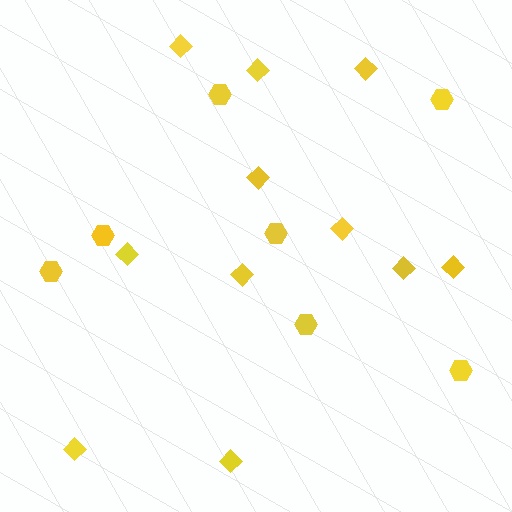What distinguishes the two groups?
There are 2 groups: one group of diamonds (11) and one group of hexagons (7).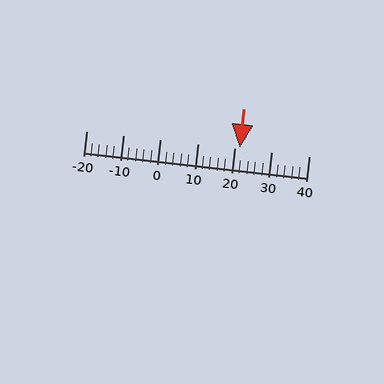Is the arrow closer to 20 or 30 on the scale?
The arrow is closer to 20.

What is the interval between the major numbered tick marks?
The major tick marks are spaced 10 units apart.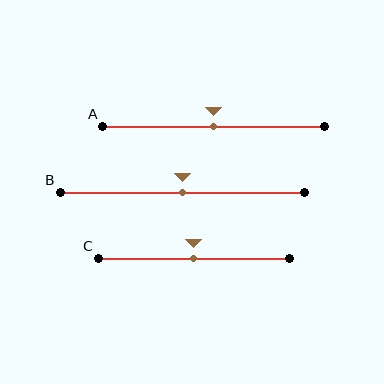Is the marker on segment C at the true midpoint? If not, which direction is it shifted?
Yes, the marker on segment C is at the true midpoint.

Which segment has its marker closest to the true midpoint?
Segment A has its marker closest to the true midpoint.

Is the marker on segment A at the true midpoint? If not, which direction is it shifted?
Yes, the marker on segment A is at the true midpoint.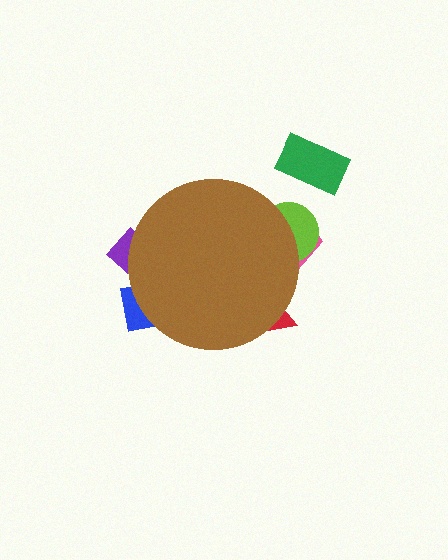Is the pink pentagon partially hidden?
Yes, the pink pentagon is partially hidden behind the brown circle.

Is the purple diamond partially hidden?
Yes, the purple diamond is partially hidden behind the brown circle.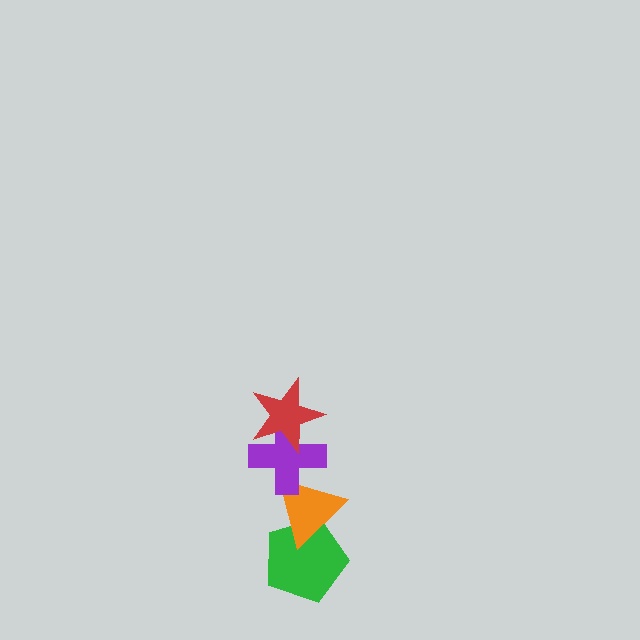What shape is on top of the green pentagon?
The orange triangle is on top of the green pentagon.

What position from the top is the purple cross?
The purple cross is 2nd from the top.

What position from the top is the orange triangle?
The orange triangle is 3rd from the top.